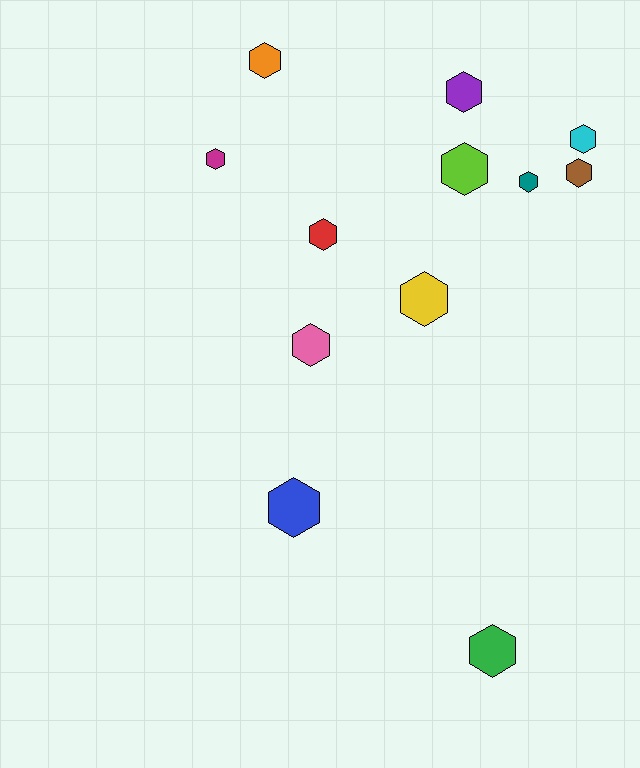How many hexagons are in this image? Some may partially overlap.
There are 12 hexagons.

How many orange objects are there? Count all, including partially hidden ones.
There is 1 orange object.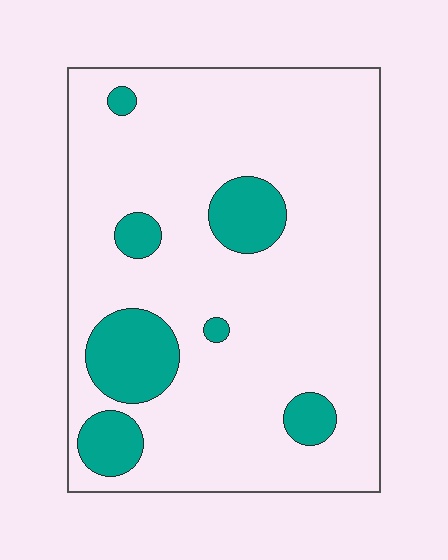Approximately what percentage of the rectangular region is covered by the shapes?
Approximately 15%.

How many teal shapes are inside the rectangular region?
7.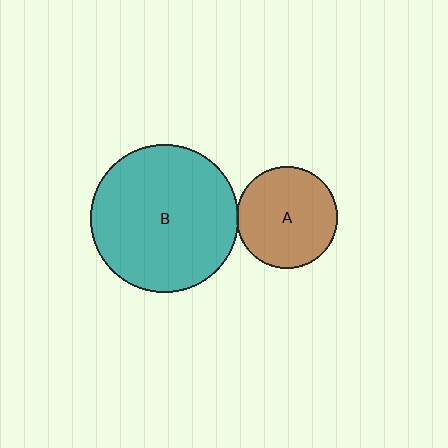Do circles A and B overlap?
Yes.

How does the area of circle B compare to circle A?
Approximately 2.1 times.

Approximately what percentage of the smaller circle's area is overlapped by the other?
Approximately 5%.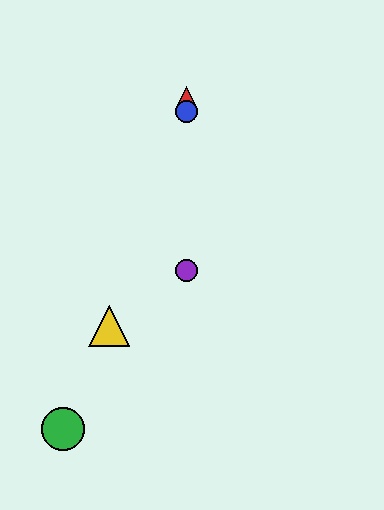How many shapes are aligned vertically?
3 shapes (the red triangle, the blue circle, the purple circle) are aligned vertically.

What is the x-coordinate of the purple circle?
The purple circle is at x≈186.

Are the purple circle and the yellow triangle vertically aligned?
No, the purple circle is at x≈186 and the yellow triangle is at x≈109.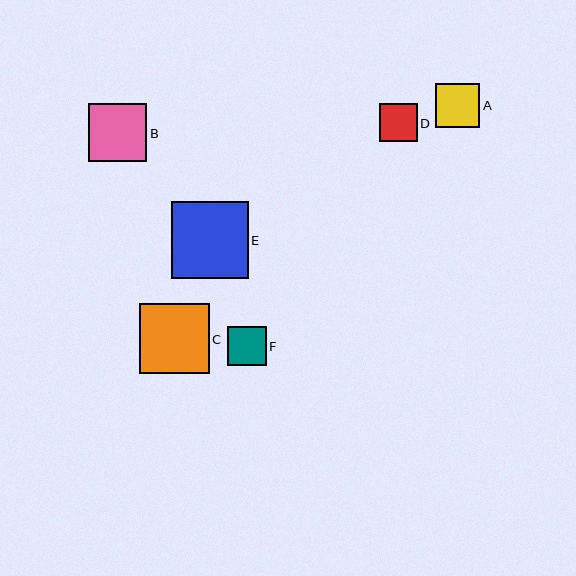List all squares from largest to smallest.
From largest to smallest: E, C, B, A, F, D.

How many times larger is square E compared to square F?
Square E is approximately 2.0 times the size of square F.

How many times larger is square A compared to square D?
Square A is approximately 1.2 times the size of square D.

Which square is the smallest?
Square D is the smallest with a size of approximately 38 pixels.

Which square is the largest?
Square E is the largest with a size of approximately 77 pixels.